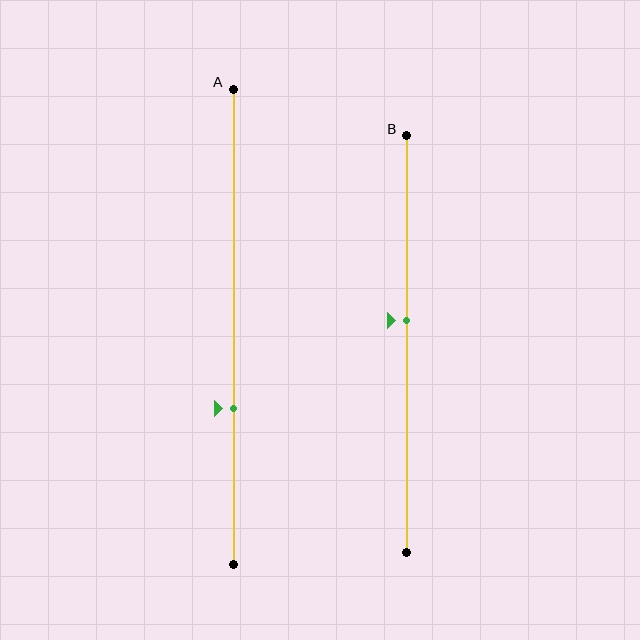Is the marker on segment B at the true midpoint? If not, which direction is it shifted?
No, the marker on segment B is shifted upward by about 6% of the segment length.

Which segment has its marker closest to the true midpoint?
Segment B has its marker closest to the true midpoint.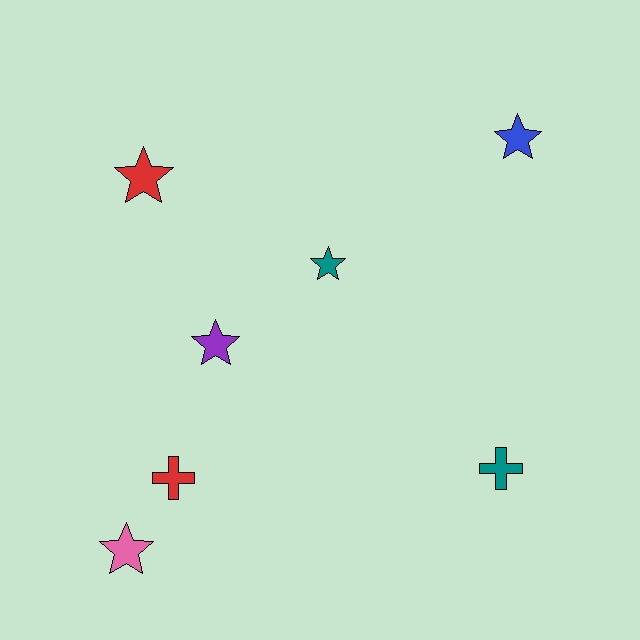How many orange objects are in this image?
There are no orange objects.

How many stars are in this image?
There are 5 stars.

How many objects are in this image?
There are 7 objects.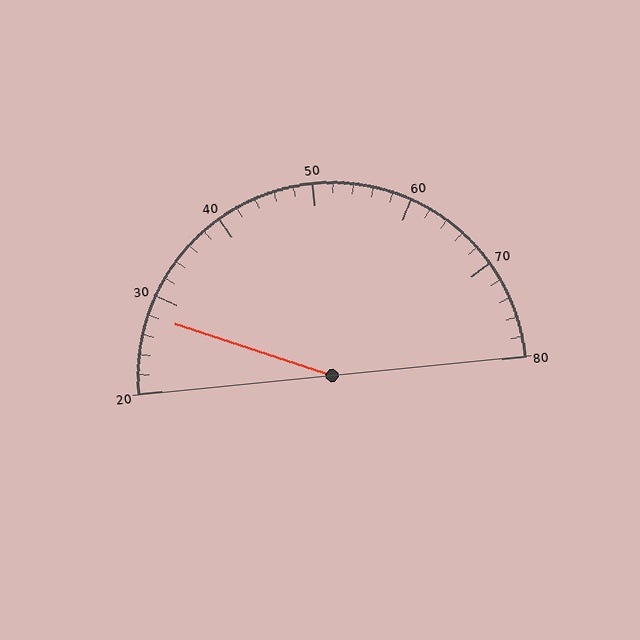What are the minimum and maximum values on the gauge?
The gauge ranges from 20 to 80.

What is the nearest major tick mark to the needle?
The nearest major tick mark is 30.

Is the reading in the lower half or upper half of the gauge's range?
The reading is in the lower half of the range (20 to 80).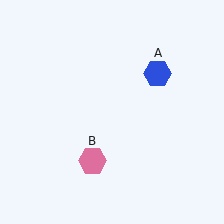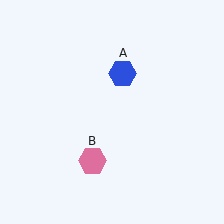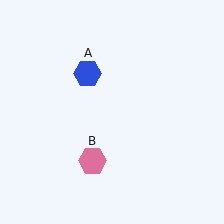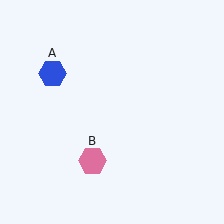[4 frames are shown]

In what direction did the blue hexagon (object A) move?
The blue hexagon (object A) moved left.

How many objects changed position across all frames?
1 object changed position: blue hexagon (object A).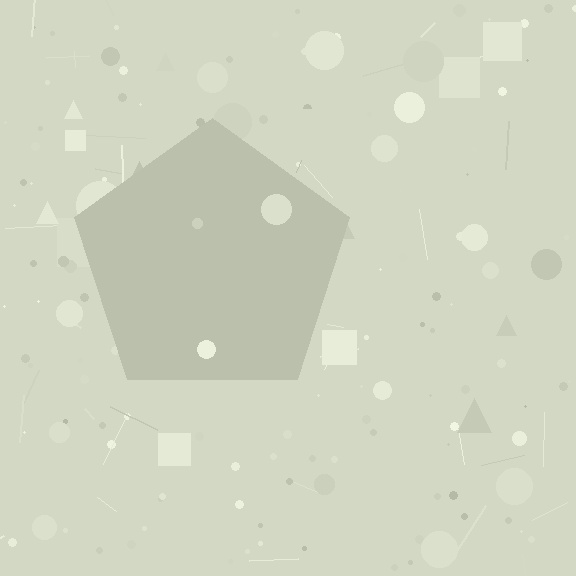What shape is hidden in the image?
A pentagon is hidden in the image.